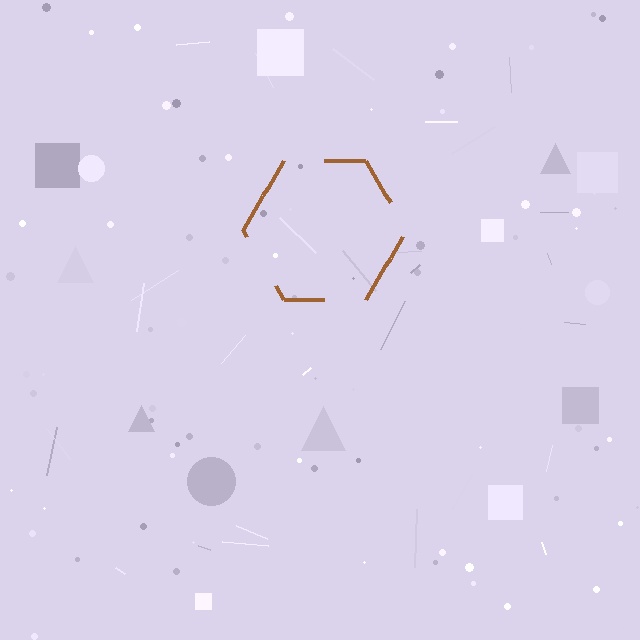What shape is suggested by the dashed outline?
The dashed outline suggests a hexagon.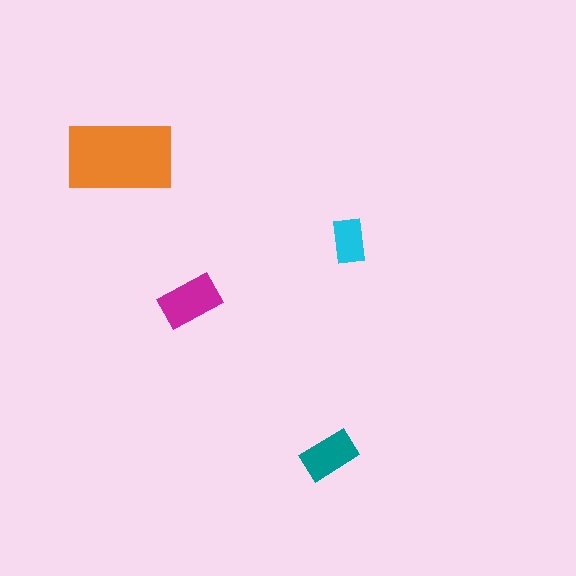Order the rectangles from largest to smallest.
the orange one, the magenta one, the teal one, the cyan one.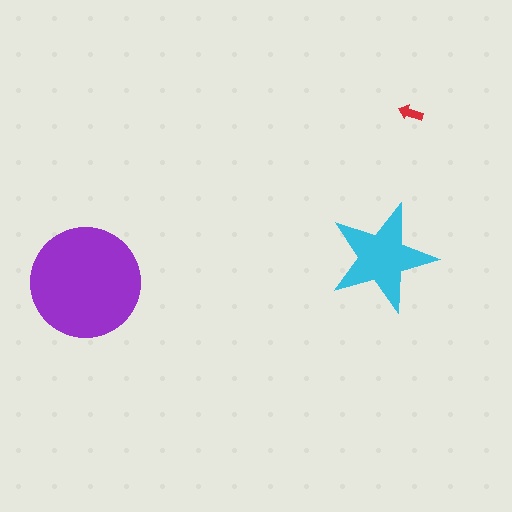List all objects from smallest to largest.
The red arrow, the cyan star, the purple circle.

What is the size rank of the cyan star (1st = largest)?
2nd.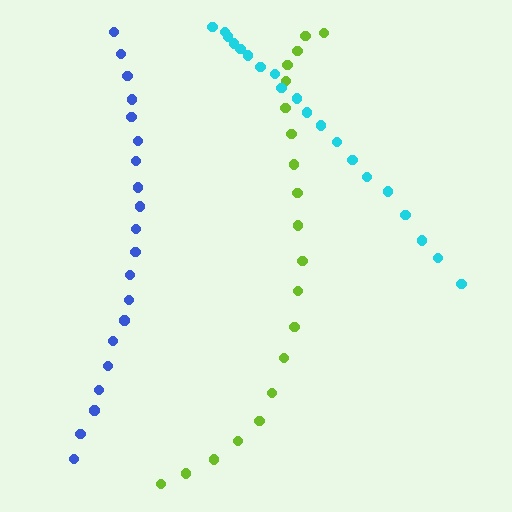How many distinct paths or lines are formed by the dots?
There are 3 distinct paths.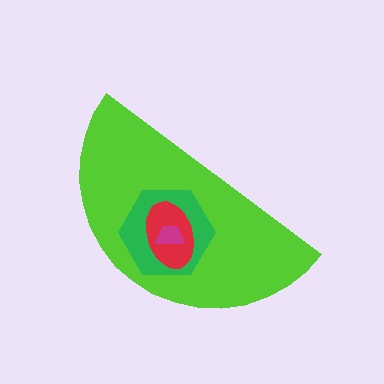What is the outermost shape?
The lime semicircle.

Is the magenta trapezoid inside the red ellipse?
Yes.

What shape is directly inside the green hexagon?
The red ellipse.